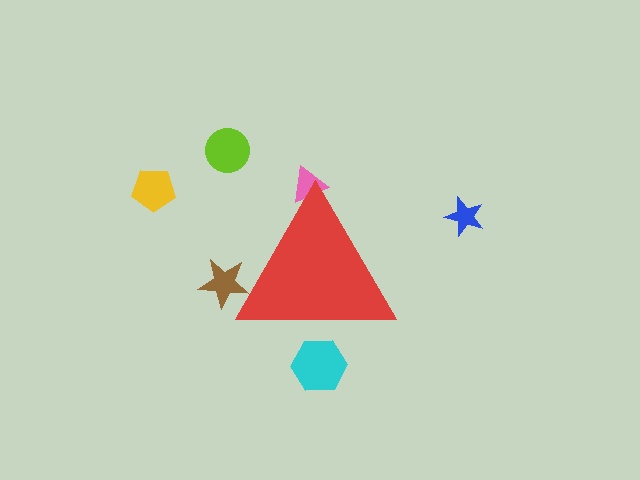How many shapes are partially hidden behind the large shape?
3 shapes are partially hidden.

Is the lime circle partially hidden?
No, the lime circle is fully visible.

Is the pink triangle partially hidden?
Yes, the pink triangle is partially hidden behind the red triangle.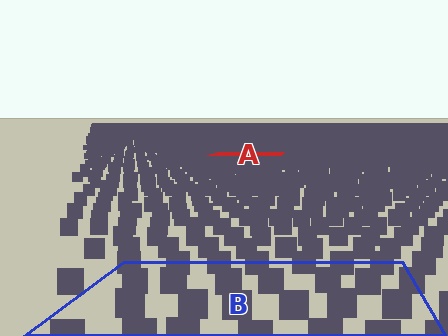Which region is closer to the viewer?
Region B is closer. The texture elements there are larger and more spread out.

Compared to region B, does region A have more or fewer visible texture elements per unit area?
Region A has more texture elements per unit area — they are packed more densely because it is farther away.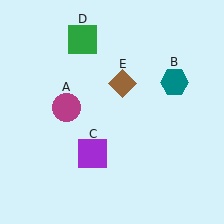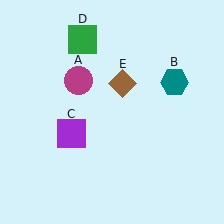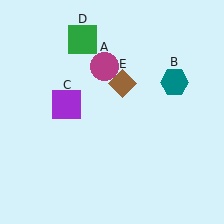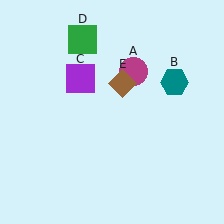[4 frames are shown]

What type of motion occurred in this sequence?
The magenta circle (object A), purple square (object C) rotated clockwise around the center of the scene.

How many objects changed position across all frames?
2 objects changed position: magenta circle (object A), purple square (object C).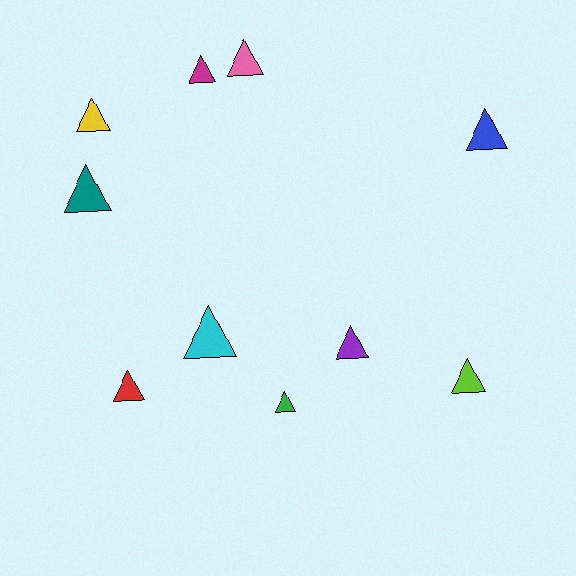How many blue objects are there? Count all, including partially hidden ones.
There is 1 blue object.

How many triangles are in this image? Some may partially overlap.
There are 10 triangles.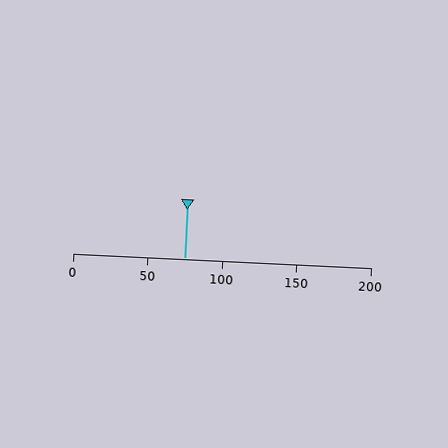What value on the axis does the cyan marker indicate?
The marker indicates approximately 75.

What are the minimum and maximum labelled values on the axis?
The axis runs from 0 to 200.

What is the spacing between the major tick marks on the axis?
The major ticks are spaced 50 apart.